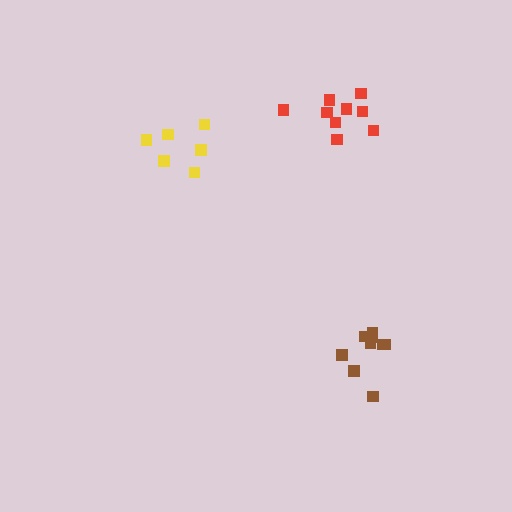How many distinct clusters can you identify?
There are 3 distinct clusters.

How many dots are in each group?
Group 1: 9 dots, Group 2: 6 dots, Group 3: 9 dots (24 total).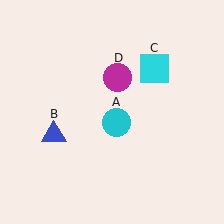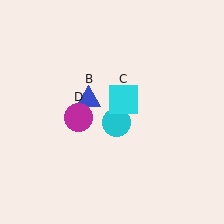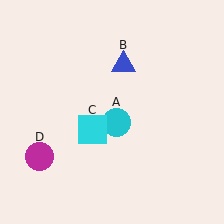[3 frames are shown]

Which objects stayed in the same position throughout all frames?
Cyan circle (object A) remained stationary.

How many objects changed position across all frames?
3 objects changed position: blue triangle (object B), cyan square (object C), magenta circle (object D).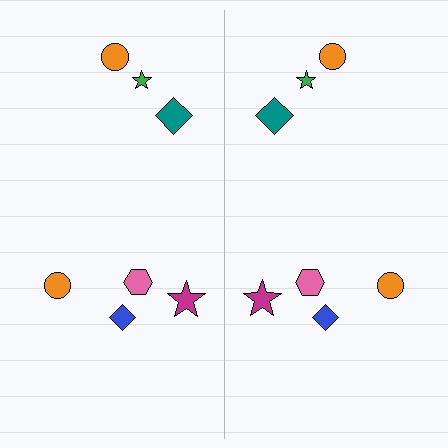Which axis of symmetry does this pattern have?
The pattern has a vertical axis of symmetry running through the center of the image.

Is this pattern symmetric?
Yes, this pattern has bilateral (reflection) symmetry.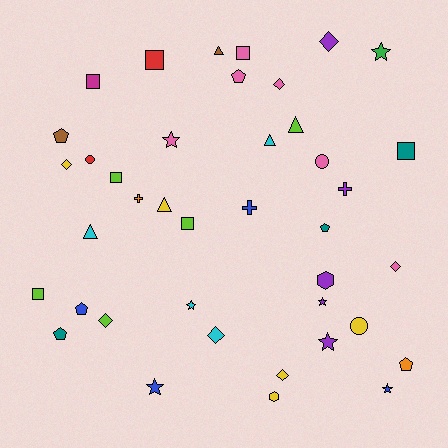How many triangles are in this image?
There are 5 triangles.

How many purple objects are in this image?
There are 5 purple objects.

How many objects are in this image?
There are 40 objects.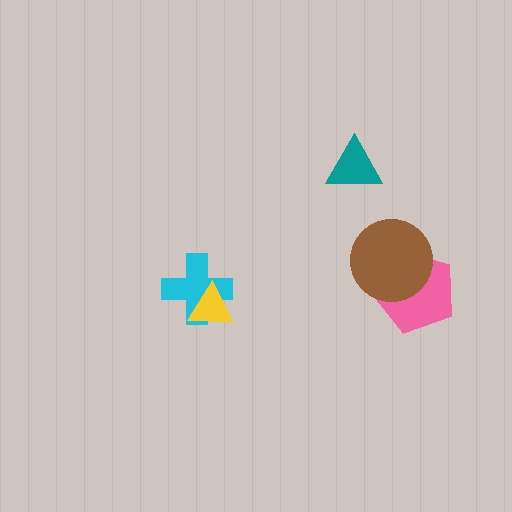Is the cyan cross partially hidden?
Yes, it is partially covered by another shape.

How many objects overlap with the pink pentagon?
1 object overlaps with the pink pentagon.